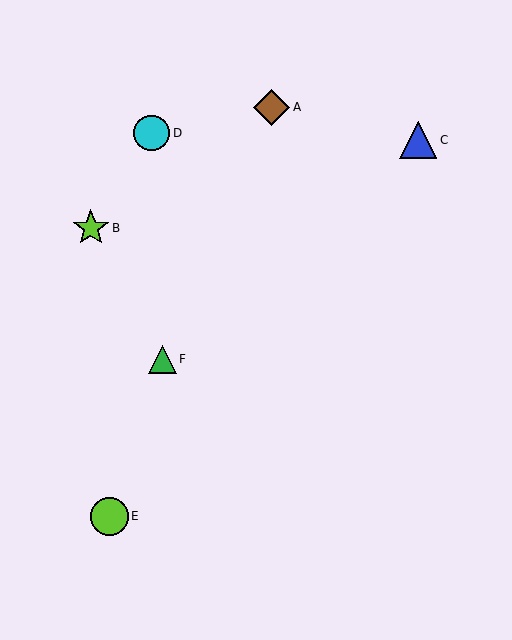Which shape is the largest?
The lime circle (labeled E) is the largest.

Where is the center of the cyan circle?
The center of the cyan circle is at (152, 133).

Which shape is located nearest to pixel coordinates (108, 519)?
The lime circle (labeled E) at (109, 516) is nearest to that location.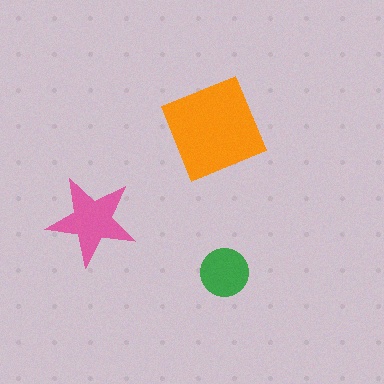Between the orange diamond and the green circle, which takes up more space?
The orange diamond.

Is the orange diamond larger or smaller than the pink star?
Larger.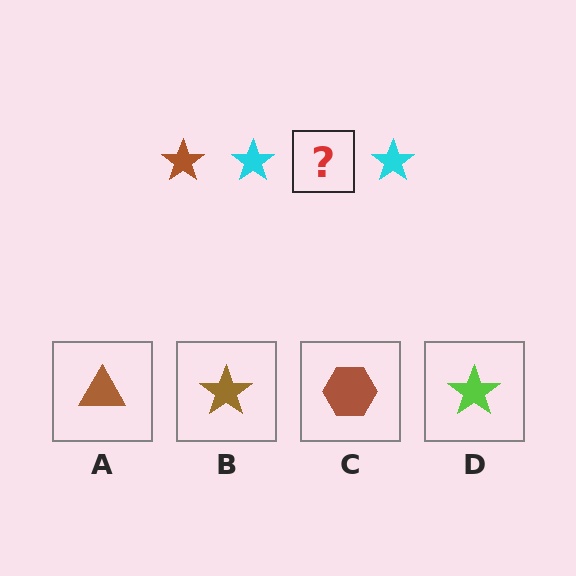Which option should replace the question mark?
Option B.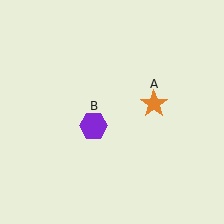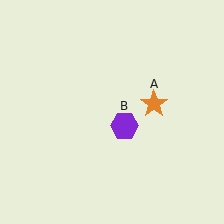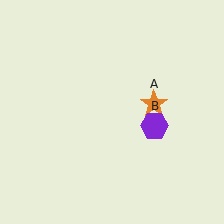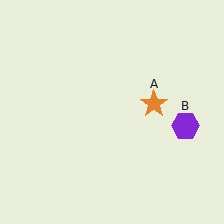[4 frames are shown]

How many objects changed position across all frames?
1 object changed position: purple hexagon (object B).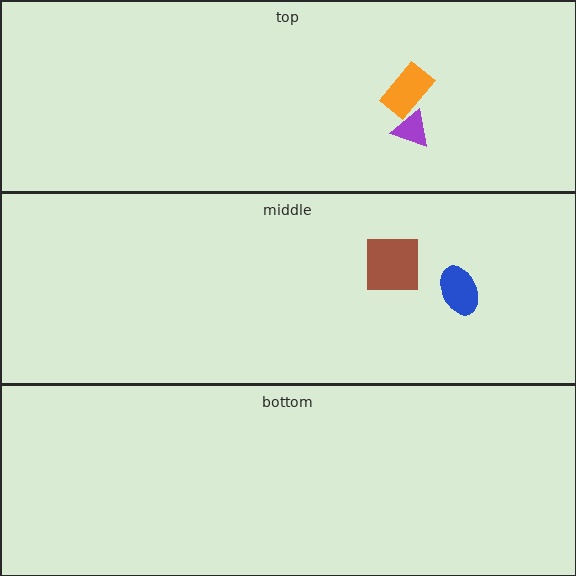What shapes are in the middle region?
The brown square, the blue ellipse.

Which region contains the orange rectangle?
The top region.